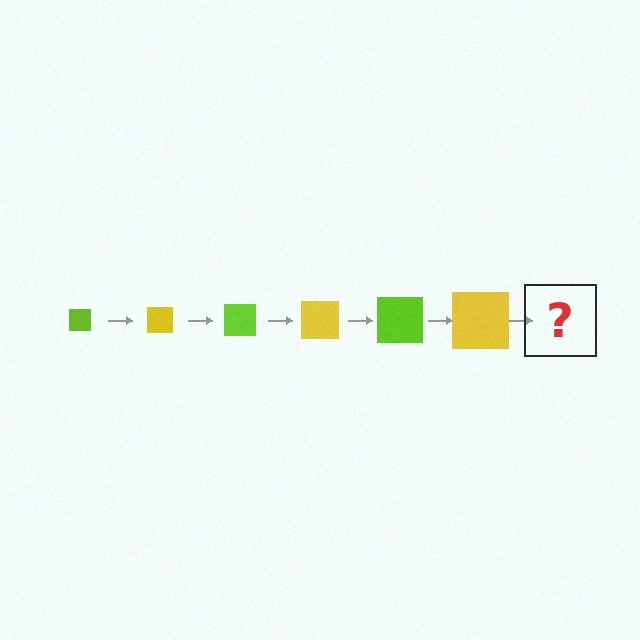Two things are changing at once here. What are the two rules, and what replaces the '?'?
The two rules are that the square grows larger each step and the color cycles through lime and yellow. The '?' should be a lime square, larger than the previous one.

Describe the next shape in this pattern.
It should be a lime square, larger than the previous one.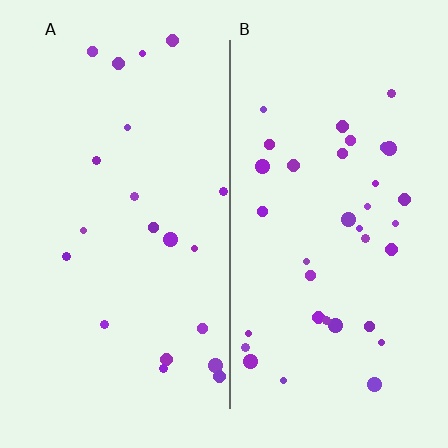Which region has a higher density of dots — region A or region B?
B (the right).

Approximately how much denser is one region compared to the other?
Approximately 1.7× — region B over region A.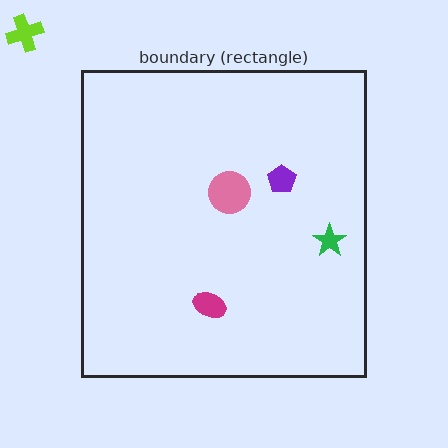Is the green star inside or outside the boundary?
Inside.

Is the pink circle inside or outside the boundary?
Inside.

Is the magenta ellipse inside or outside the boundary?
Inside.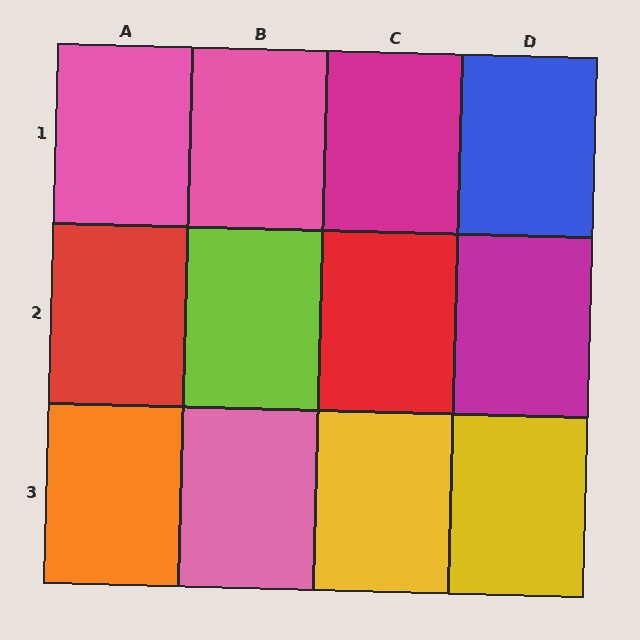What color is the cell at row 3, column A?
Orange.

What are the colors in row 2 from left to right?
Red, lime, red, magenta.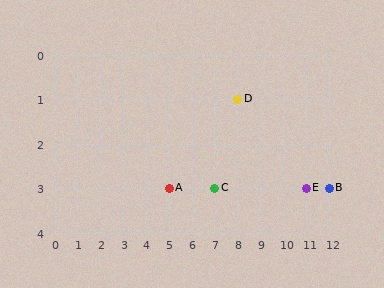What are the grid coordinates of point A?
Point A is at grid coordinates (5, 3).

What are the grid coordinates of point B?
Point B is at grid coordinates (12, 3).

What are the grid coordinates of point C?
Point C is at grid coordinates (7, 3).